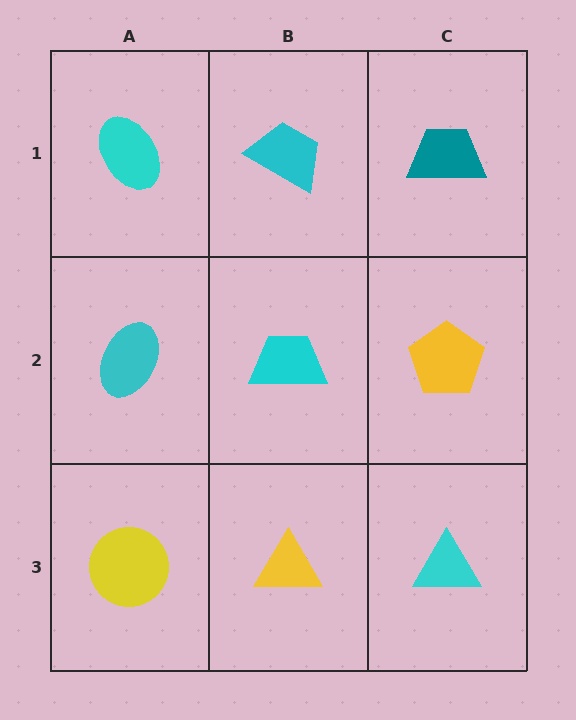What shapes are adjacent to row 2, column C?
A teal trapezoid (row 1, column C), a cyan triangle (row 3, column C), a cyan trapezoid (row 2, column B).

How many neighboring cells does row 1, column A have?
2.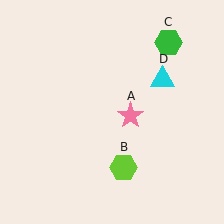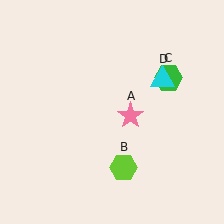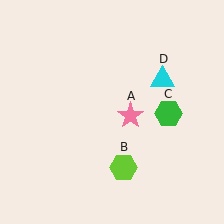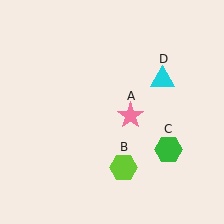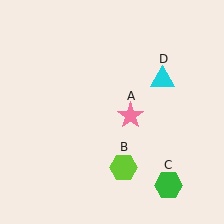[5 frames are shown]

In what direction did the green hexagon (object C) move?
The green hexagon (object C) moved down.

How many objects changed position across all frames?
1 object changed position: green hexagon (object C).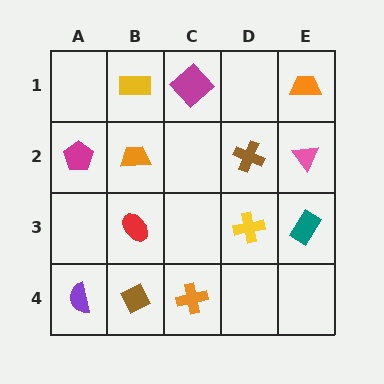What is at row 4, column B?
A brown diamond.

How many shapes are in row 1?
3 shapes.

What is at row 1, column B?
A yellow rectangle.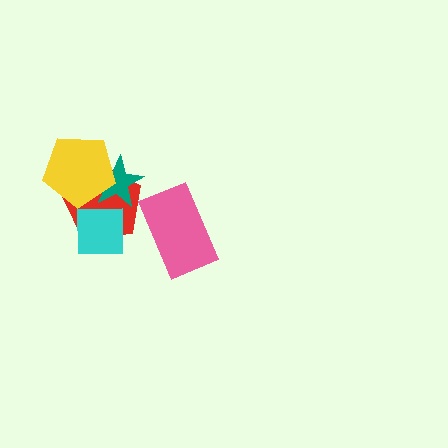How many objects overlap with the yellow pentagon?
2 objects overlap with the yellow pentagon.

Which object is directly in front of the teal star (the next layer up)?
The yellow pentagon is directly in front of the teal star.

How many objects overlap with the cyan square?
2 objects overlap with the cyan square.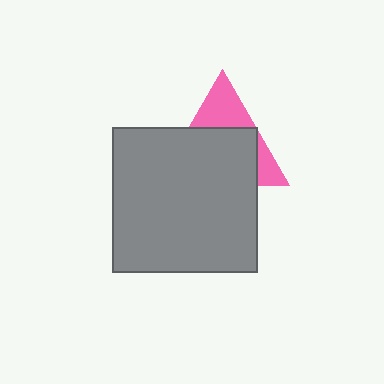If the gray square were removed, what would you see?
You would see the complete pink triangle.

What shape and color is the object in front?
The object in front is a gray square.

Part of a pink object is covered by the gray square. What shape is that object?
It is a triangle.